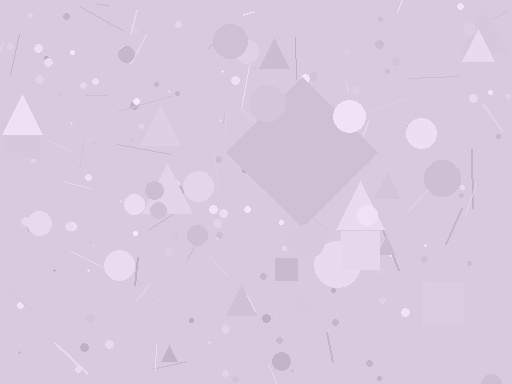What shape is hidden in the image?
A diamond is hidden in the image.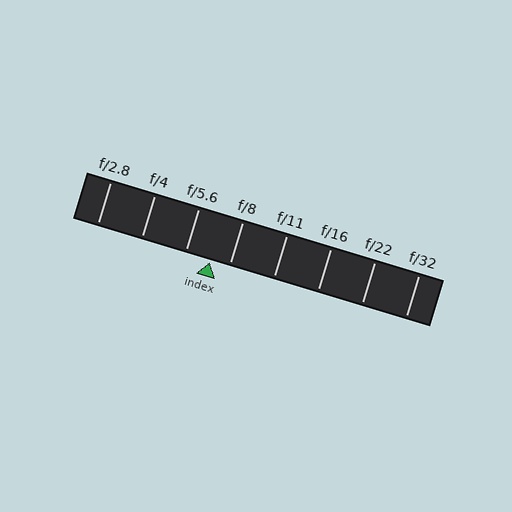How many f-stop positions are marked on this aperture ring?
There are 8 f-stop positions marked.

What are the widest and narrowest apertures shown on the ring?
The widest aperture shown is f/2.8 and the narrowest is f/32.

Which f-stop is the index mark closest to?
The index mark is closest to f/8.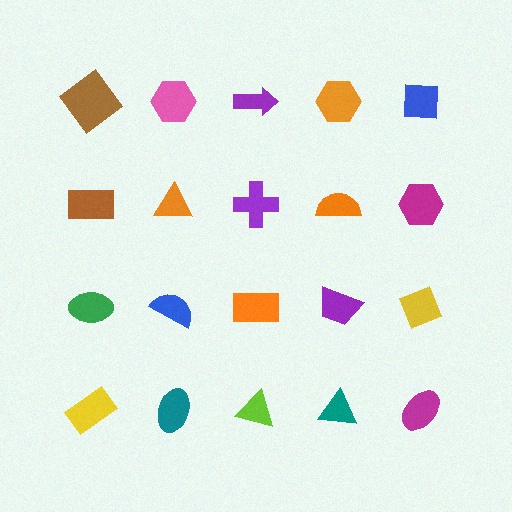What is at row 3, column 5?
A yellow diamond.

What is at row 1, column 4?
An orange hexagon.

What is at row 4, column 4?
A teal triangle.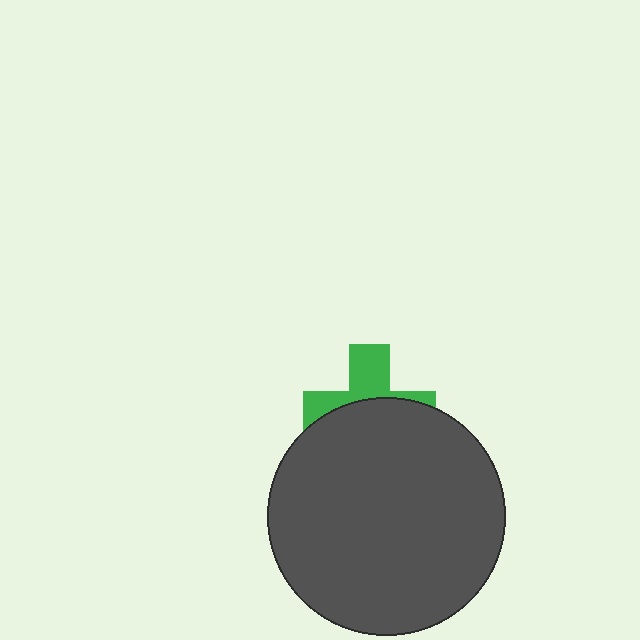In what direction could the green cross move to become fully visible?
The green cross could move up. That would shift it out from behind the dark gray circle entirely.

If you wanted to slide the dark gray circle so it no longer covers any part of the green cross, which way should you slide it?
Slide it down — that is the most direct way to separate the two shapes.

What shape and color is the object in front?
The object in front is a dark gray circle.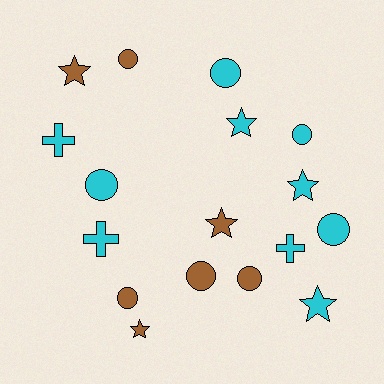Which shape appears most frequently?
Circle, with 8 objects.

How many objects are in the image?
There are 17 objects.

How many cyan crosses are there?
There are 3 cyan crosses.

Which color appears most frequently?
Cyan, with 10 objects.